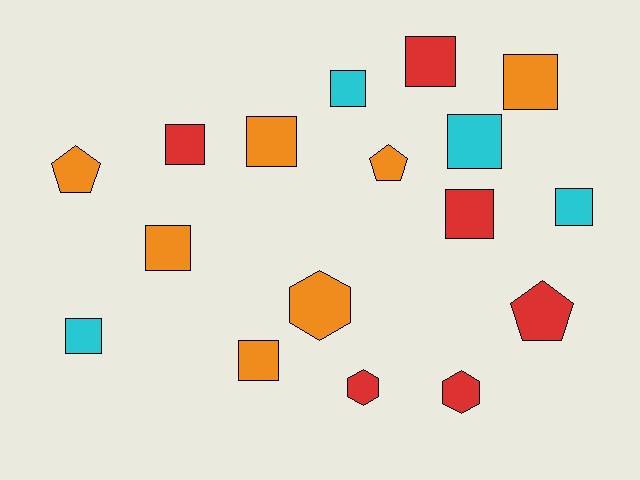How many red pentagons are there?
There is 1 red pentagon.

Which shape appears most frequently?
Square, with 11 objects.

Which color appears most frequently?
Orange, with 7 objects.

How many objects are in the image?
There are 17 objects.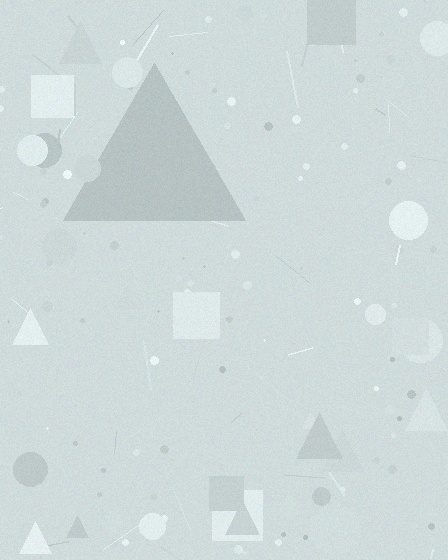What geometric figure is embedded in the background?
A triangle is embedded in the background.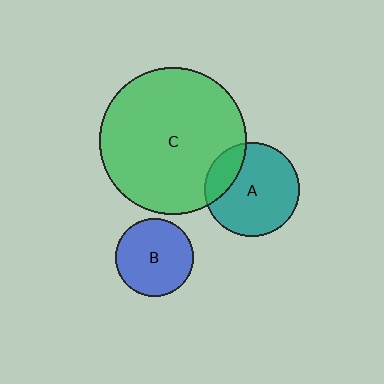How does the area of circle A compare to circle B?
Approximately 1.5 times.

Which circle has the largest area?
Circle C (green).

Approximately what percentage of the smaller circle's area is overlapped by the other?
Approximately 20%.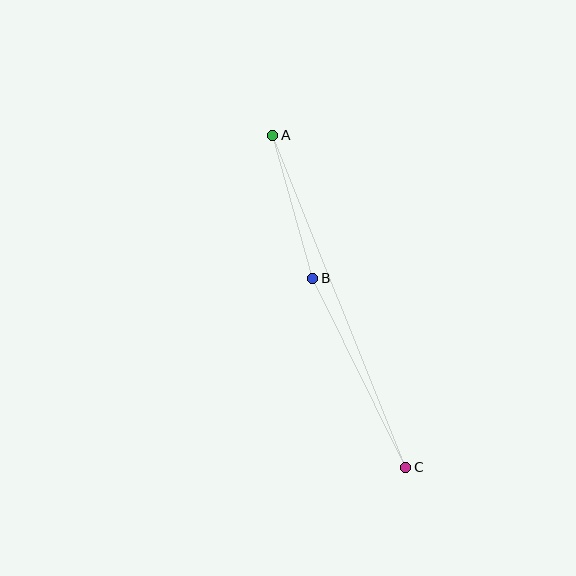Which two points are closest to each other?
Points A and B are closest to each other.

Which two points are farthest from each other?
Points A and C are farthest from each other.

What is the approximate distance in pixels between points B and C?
The distance between B and C is approximately 211 pixels.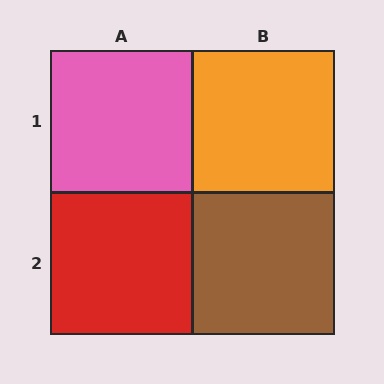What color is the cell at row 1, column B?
Orange.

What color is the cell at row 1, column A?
Pink.